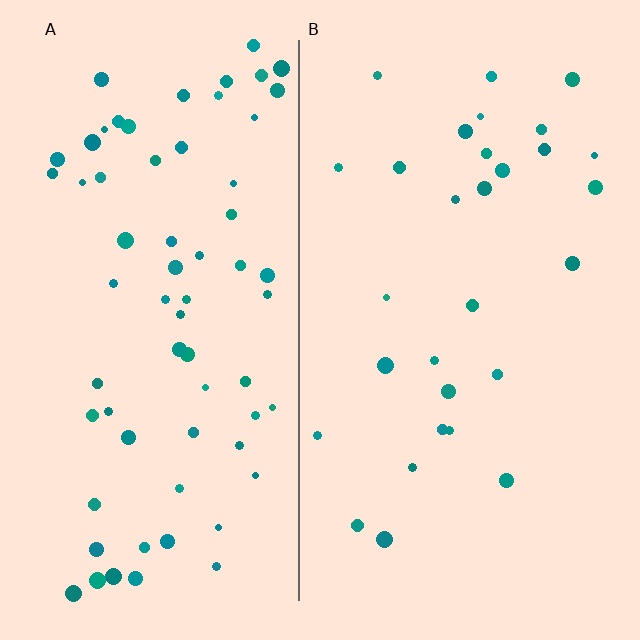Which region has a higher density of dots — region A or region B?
A (the left).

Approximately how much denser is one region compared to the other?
Approximately 2.3× — region A over region B.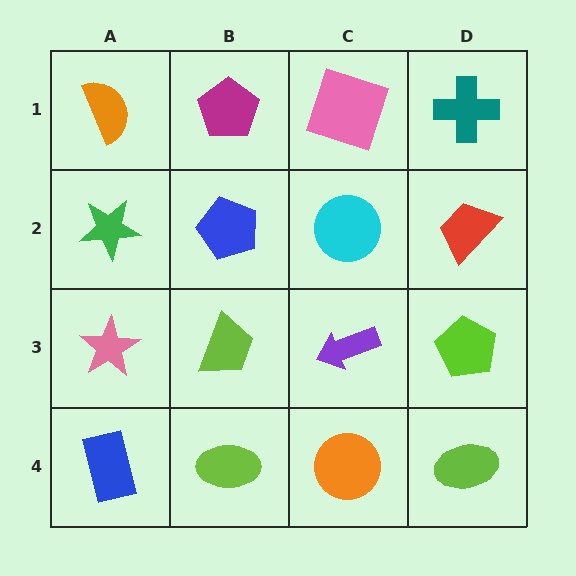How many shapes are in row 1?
4 shapes.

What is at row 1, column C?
A pink square.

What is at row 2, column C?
A cyan circle.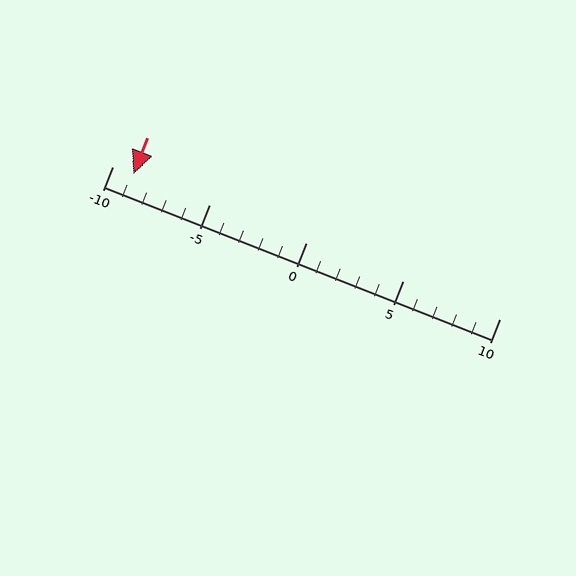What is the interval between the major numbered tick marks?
The major tick marks are spaced 5 units apart.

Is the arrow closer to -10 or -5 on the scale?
The arrow is closer to -10.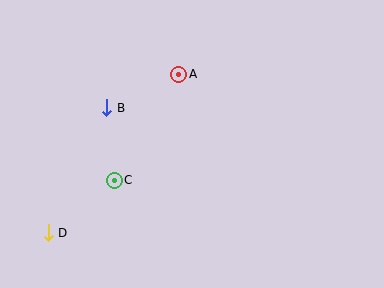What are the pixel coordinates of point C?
Point C is at (114, 180).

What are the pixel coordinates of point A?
Point A is at (179, 74).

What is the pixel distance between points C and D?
The distance between C and D is 84 pixels.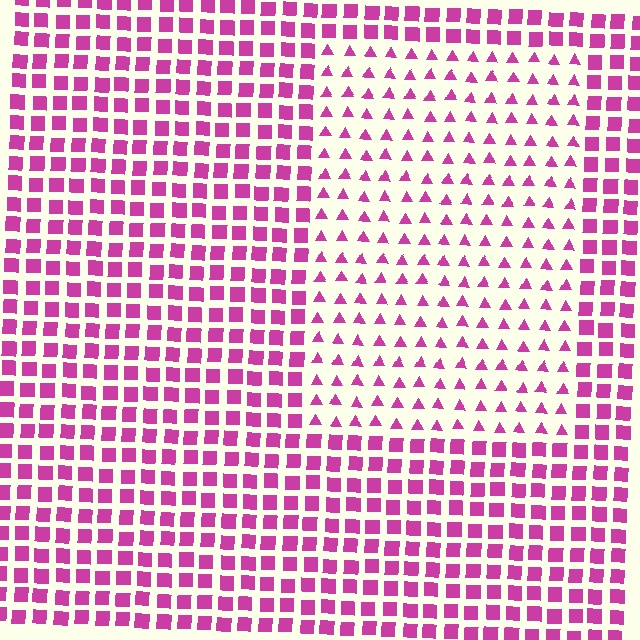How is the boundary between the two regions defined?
The boundary is defined by a change in element shape: triangles inside vs. squares outside. All elements share the same color and spacing.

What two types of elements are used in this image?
The image uses triangles inside the rectangle region and squares outside it.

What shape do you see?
I see a rectangle.